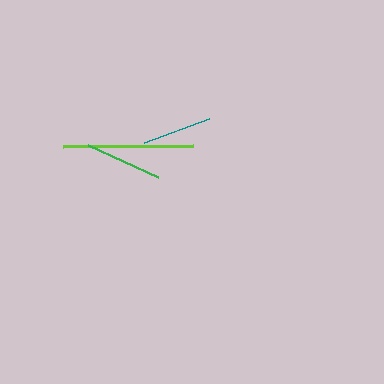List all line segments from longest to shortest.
From longest to shortest: lime, green, teal.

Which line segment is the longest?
The lime line is the longest at approximately 130 pixels.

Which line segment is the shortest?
The teal line is the shortest at approximately 70 pixels.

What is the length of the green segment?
The green segment is approximately 76 pixels long.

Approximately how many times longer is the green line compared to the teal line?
The green line is approximately 1.1 times the length of the teal line.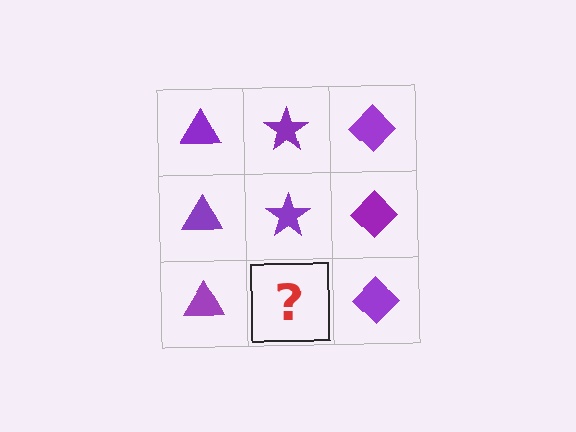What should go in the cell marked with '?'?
The missing cell should contain a purple star.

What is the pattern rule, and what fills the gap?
The rule is that each column has a consistent shape. The gap should be filled with a purple star.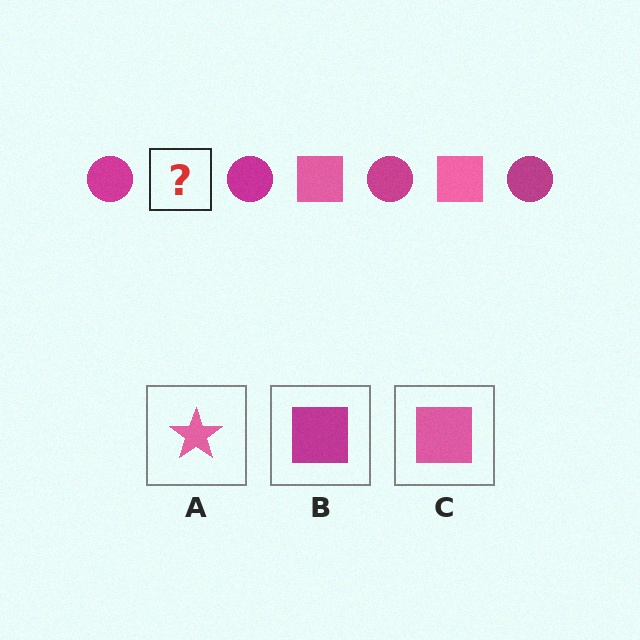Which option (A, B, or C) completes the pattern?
C.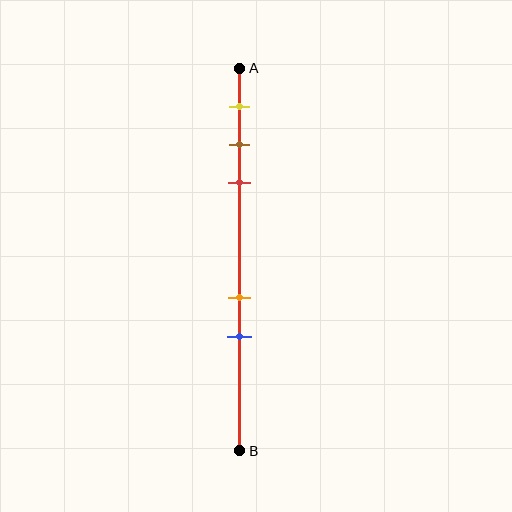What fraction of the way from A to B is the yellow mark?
The yellow mark is approximately 10% (0.1) of the way from A to B.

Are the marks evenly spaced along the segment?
No, the marks are not evenly spaced.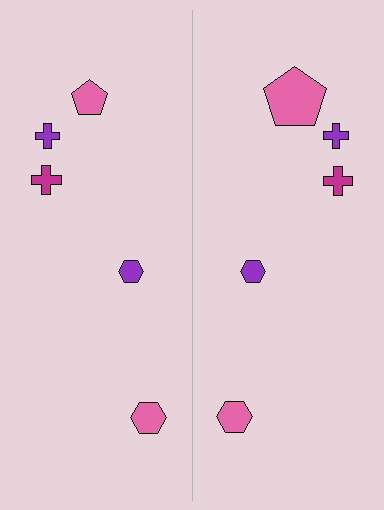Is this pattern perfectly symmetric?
No, the pattern is not perfectly symmetric. The pink pentagon on the right side has a different size than its mirror counterpart.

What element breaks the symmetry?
The pink pentagon on the right side has a different size than its mirror counterpart.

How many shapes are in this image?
There are 10 shapes in this image.